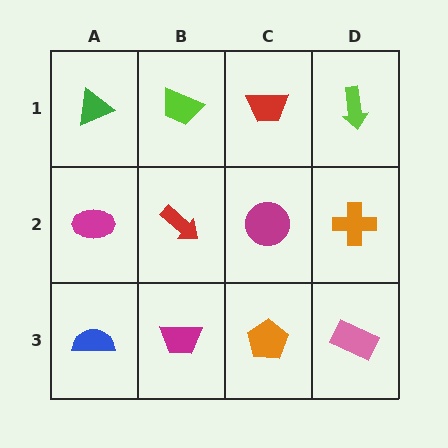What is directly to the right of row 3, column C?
A pink rectangle.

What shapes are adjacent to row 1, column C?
A magenta circle (row 2, column C), a lime trapezoid (row 1, column B), a lime arrow (row 1, column D).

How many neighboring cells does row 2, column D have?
3.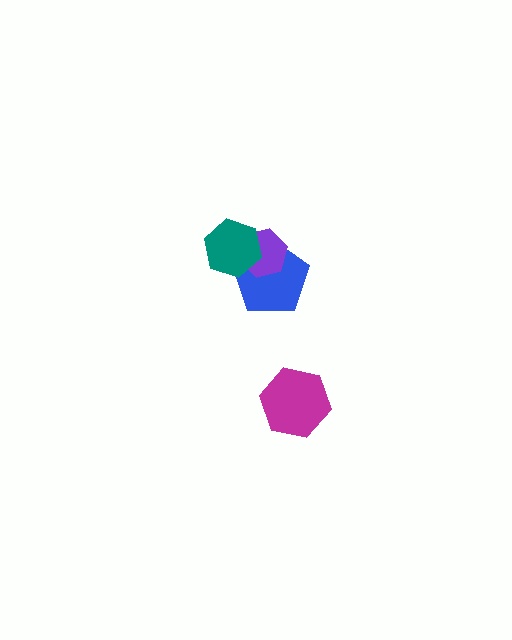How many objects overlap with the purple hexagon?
2 objects overlap with the purple hexagon.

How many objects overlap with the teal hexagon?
2 objects overlap with the teal hexagon.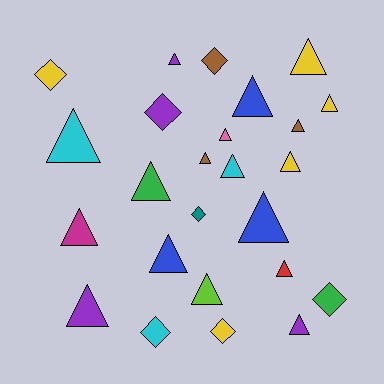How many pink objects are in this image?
There is 1 pink object.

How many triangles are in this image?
There are 18 triangles.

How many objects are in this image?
There are 25 objects.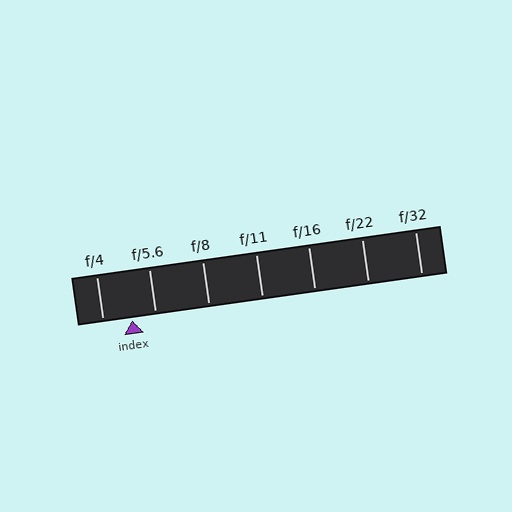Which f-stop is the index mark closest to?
The index mark is closest to f/5.6.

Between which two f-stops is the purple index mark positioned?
The index mark is between f/4 and f/5.6.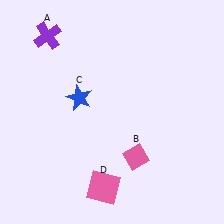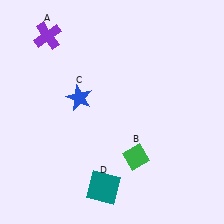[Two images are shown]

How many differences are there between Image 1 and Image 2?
There are 2 differences between the two images.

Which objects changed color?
B changed from pink to green. D changed from pink to teal.